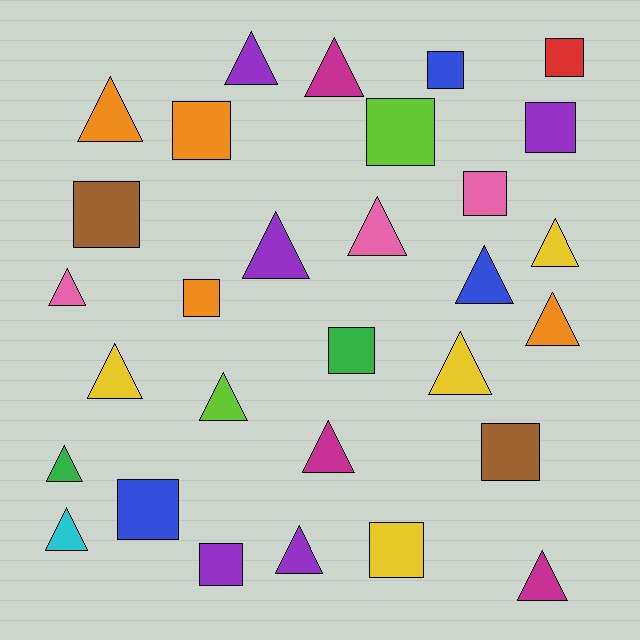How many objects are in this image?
There are 30 objects.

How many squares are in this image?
There are 13 squares.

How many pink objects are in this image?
There are 3 pink objects.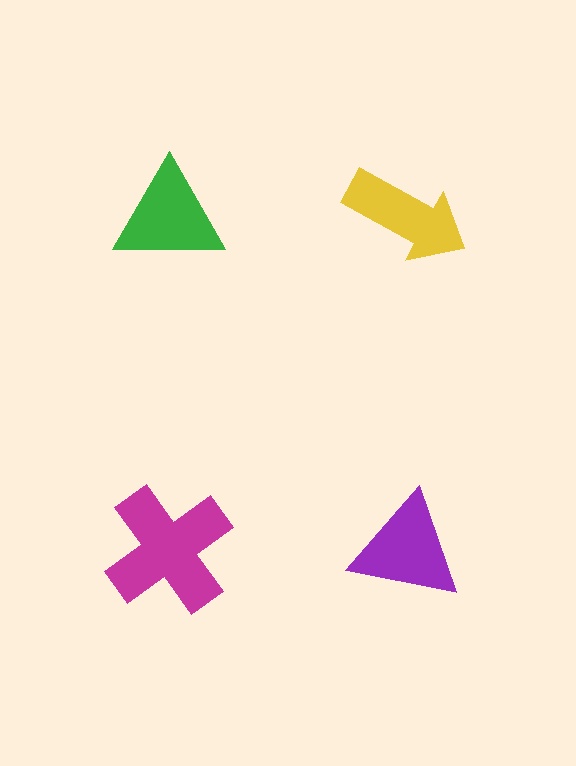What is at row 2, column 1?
A magenta cross.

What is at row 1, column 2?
A yellow arrow.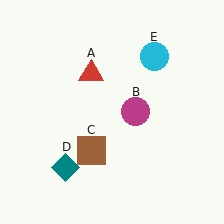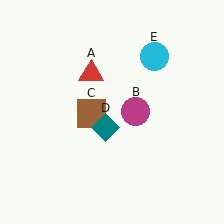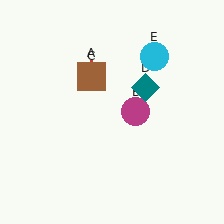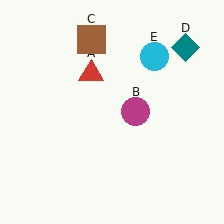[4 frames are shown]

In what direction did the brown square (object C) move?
The brown square (object C) moved up.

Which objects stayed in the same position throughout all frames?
Red triangle (object A) and magenta circle (object B) and cyan circle (object E) remained stationary.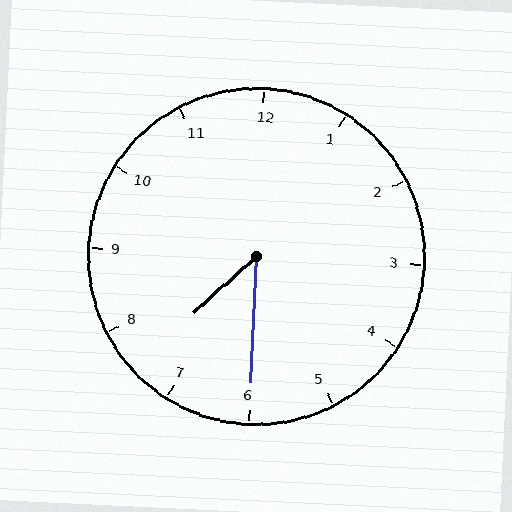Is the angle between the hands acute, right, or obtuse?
It is acute.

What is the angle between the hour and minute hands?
Approximately 45 degrees.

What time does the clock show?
7:30.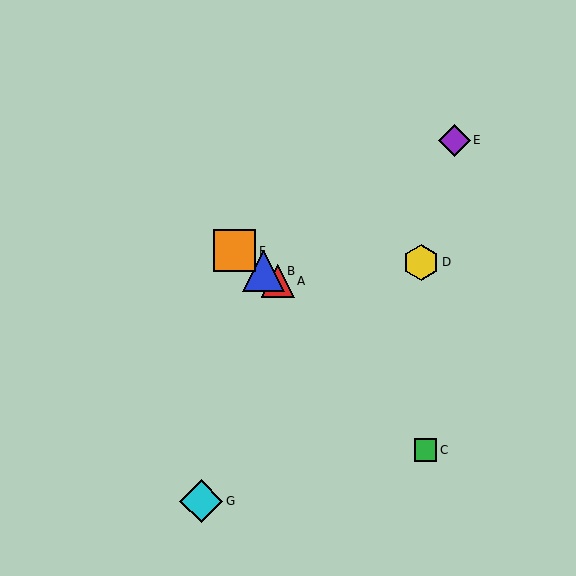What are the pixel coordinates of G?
Object G is at (201, 501).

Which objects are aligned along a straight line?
Objects A, B, F are aligned along a straight line.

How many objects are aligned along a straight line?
3 objects (A, B, F) are aligned along a straight line.